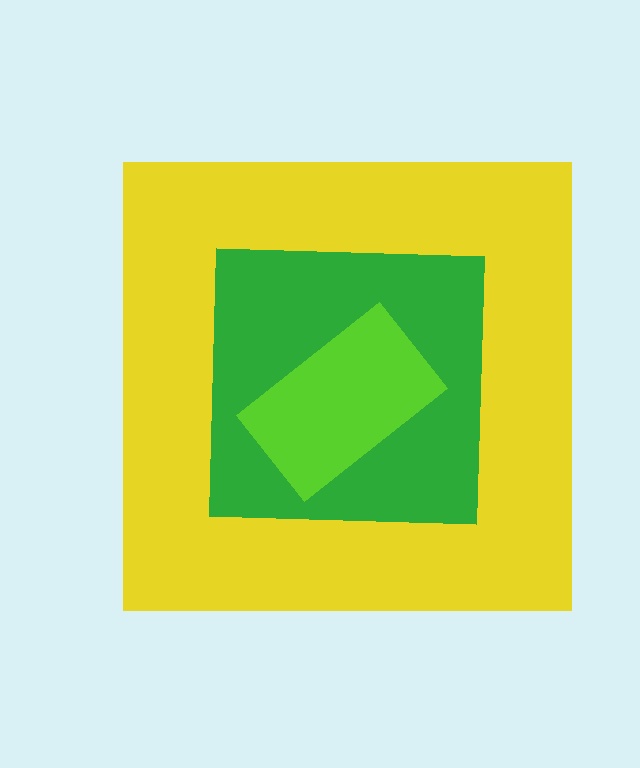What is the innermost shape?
The lime rectangle.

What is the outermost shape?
The yellow square.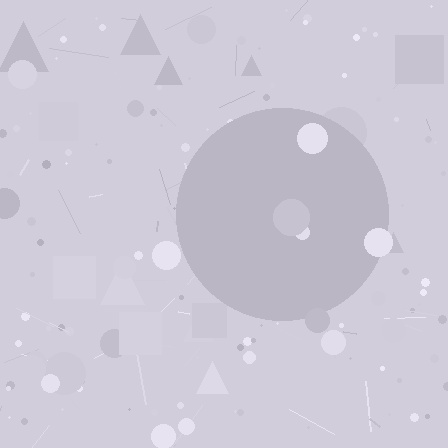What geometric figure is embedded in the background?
A circle is embedded in the background.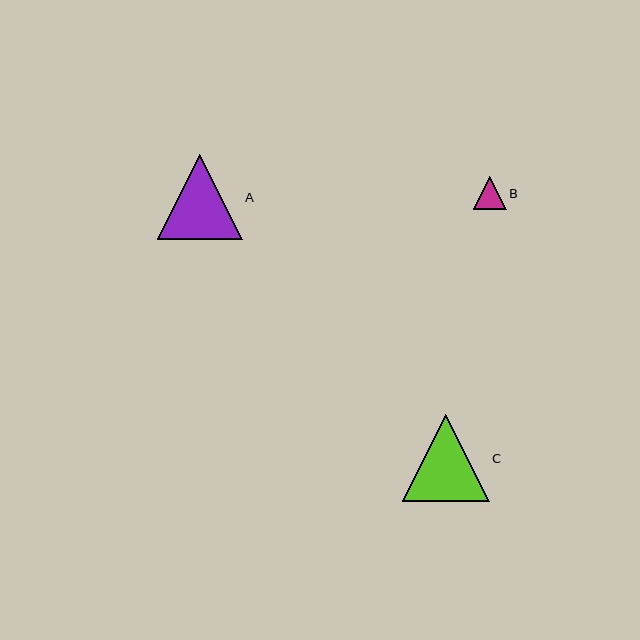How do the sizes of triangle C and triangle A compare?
Triangle C and triangle A are approximately the same size.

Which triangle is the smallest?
Triangle B is the smallest with a size of approximately 33 pixels.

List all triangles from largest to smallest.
From largest to smallest: C, A, B.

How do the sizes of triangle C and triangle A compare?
Triangle C and triangle A are approximately the same size.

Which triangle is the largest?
Triangle C is the largest with a size of approximately 87 pixels.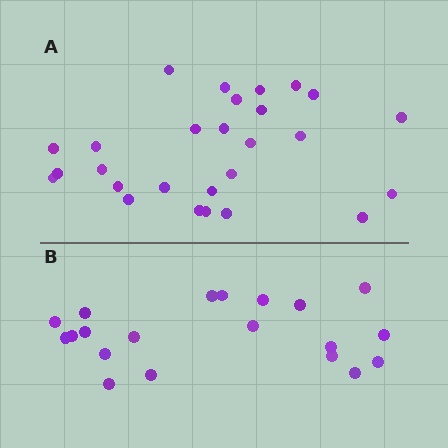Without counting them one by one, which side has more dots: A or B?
Region A (the top region) has more dots.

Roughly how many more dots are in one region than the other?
Region A has roughly 8 or so more dots than region B.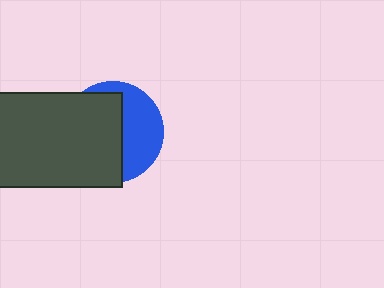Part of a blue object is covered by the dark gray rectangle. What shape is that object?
It is a circle.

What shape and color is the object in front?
The object in front is a dark gray rectangle.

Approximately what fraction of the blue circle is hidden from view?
Roughly 59% of the blue circle is hidden behind the dark gray rectangle.